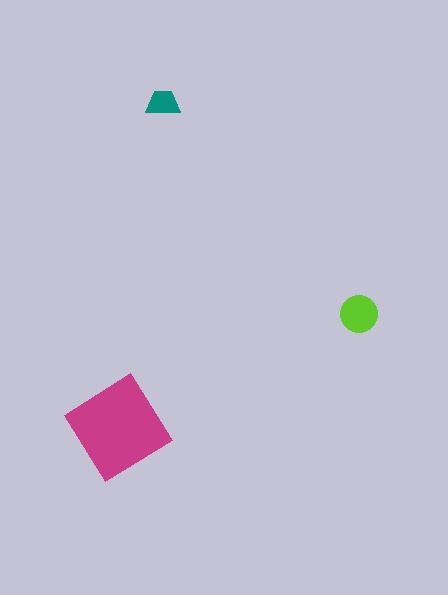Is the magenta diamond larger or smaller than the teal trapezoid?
Larger.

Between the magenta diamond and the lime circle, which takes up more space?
The magenta diamond.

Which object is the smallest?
The teal trapezoid.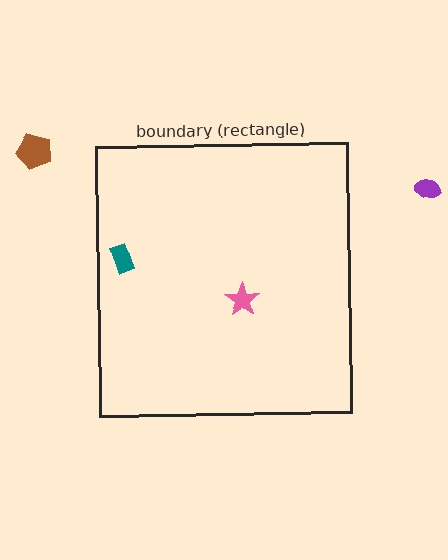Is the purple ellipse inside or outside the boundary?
Outside.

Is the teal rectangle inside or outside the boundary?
Inside.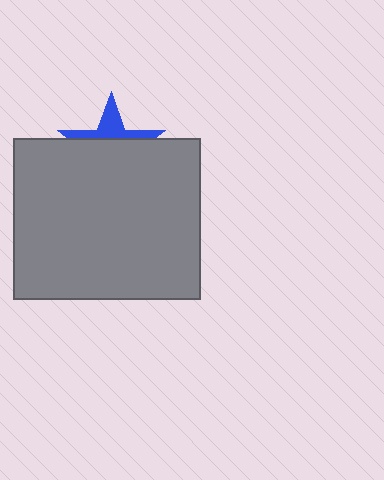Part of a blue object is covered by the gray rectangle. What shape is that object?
It is a star.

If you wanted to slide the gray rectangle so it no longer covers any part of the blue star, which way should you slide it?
Slide it down — that is the most direct way to separate the two shapes.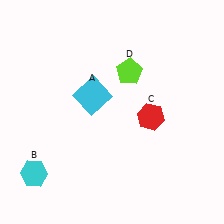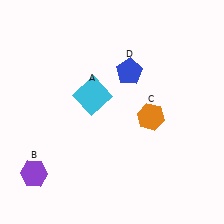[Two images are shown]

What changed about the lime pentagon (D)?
In Image 1, D is lime. In Image 2, it changed to blue.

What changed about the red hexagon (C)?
In Image 1, C is red. In Image 2, it changed to orange.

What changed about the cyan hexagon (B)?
In Image 1, B is cyan. In Image 2, it changed to purple.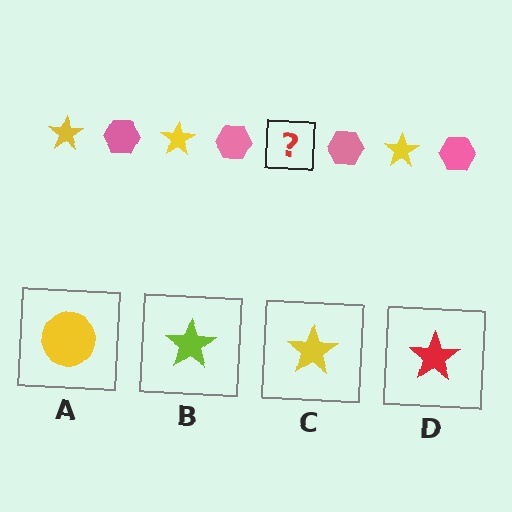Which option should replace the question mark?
Option C.